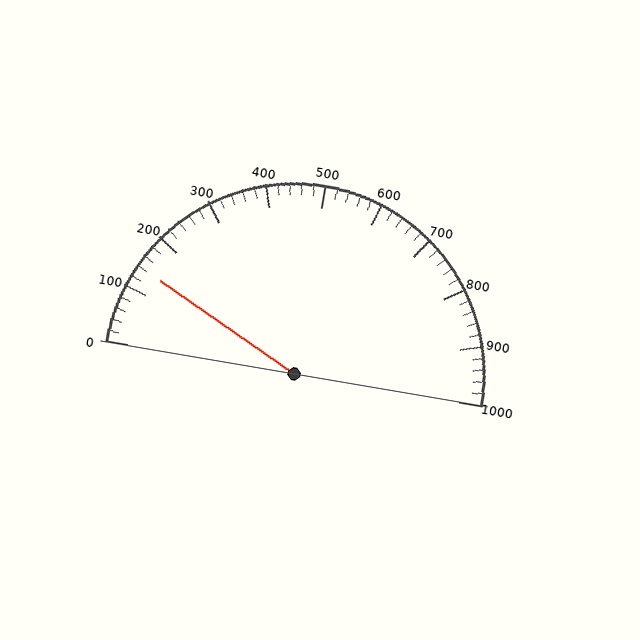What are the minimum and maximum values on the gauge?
The gauge ranges from 0 to 1000.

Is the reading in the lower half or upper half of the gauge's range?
The reading is in the lower half of the range (0 to 1000).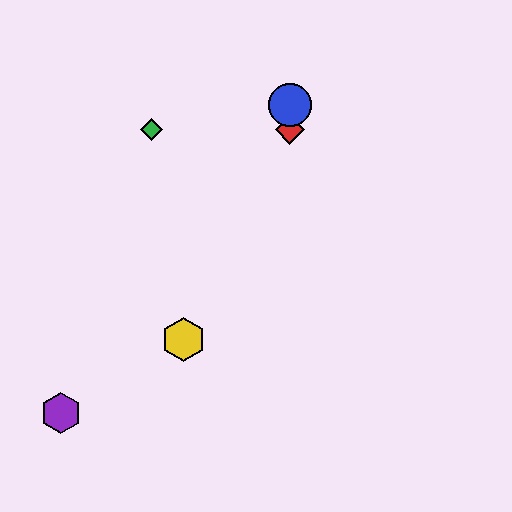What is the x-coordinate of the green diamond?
The green diamond is at x≈152.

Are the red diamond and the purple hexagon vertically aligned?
No, the red diamond is at x≈290 and the purple hexagon is at x≈61.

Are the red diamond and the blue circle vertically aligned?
Yes, both are at x≈290.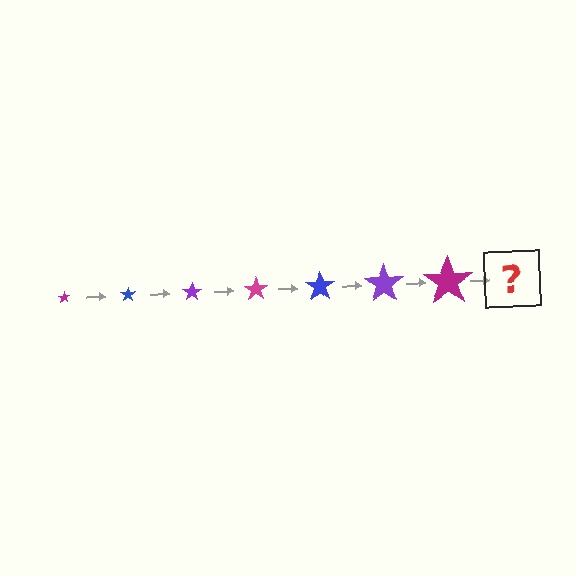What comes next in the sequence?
The next element should be a blue star, larger than the previous one.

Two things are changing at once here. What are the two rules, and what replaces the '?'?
The two rules are that the star grows larger each step and the color cycles through magenta, blue, and purple. The '?' should be a blue star, larger than the previous one.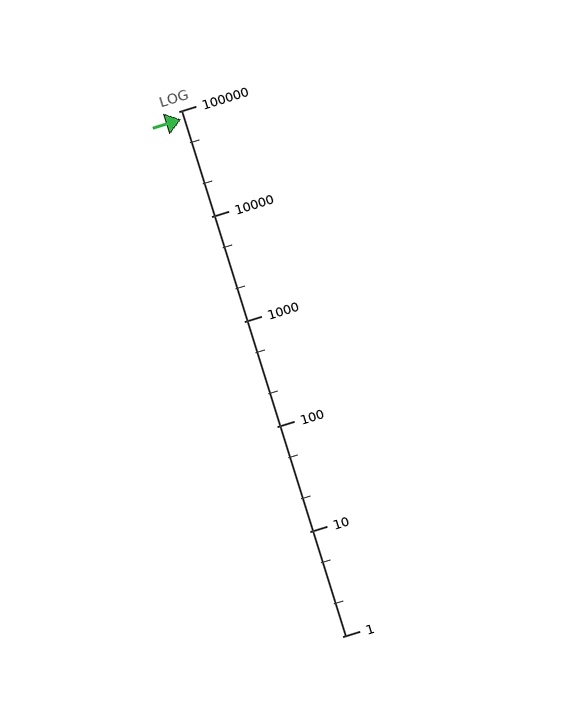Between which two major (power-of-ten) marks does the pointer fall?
The pointer is between 10000 and 100000.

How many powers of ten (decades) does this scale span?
The scale spans 5 decades, from 1 to 100000.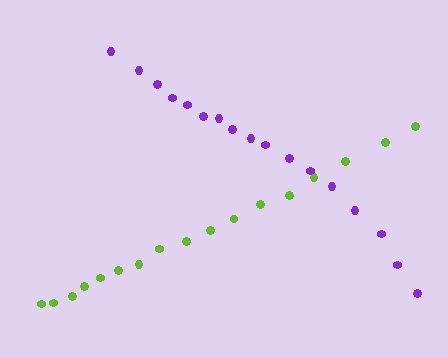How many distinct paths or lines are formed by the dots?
There are 2 distinct paths.